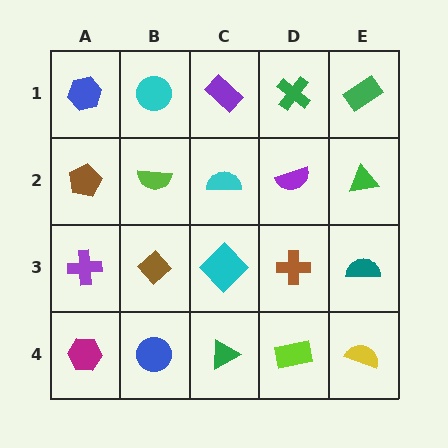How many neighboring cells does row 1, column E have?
2.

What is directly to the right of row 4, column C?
A lime rectangle.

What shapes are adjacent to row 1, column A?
A brown pentagon (row 2, column A), a cyan circle (row 1, column B).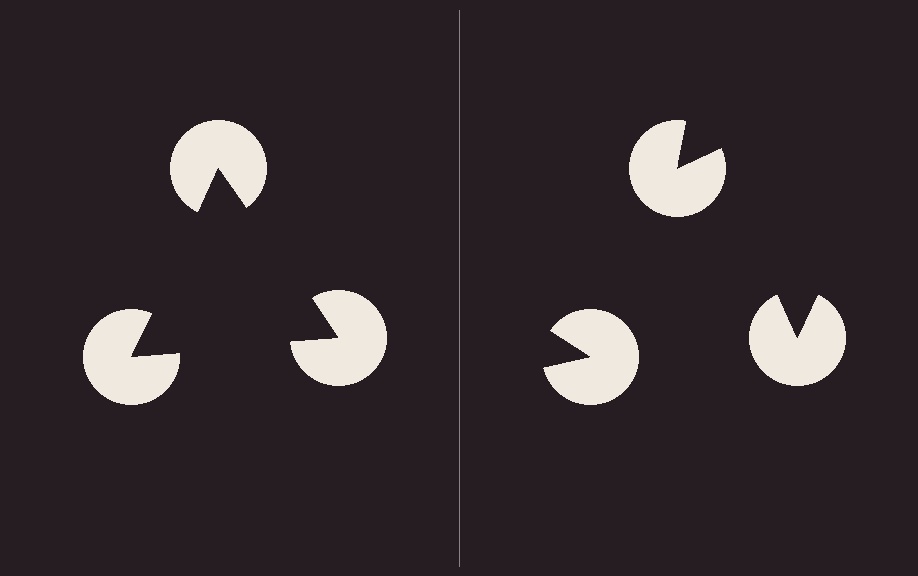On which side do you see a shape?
An illusory triangle appears on the left side. On the right side the wedge cuts are rotated, so no coherent shape forms.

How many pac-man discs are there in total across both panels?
6 — 3 on each side.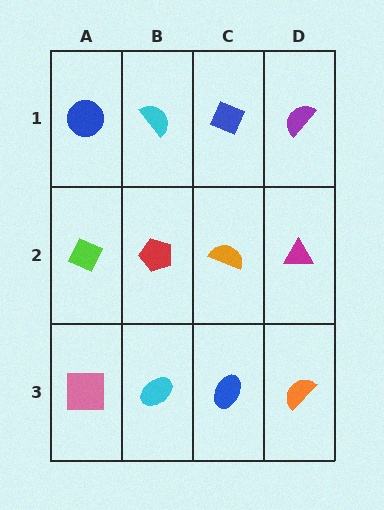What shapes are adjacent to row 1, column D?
A magenta triangle (row 2, column D), a blue diamond (row 1, column C).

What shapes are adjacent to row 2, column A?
A blue circle (row 1, column A), a pink square (row 3, column A), a red pentagon (row 2, column B).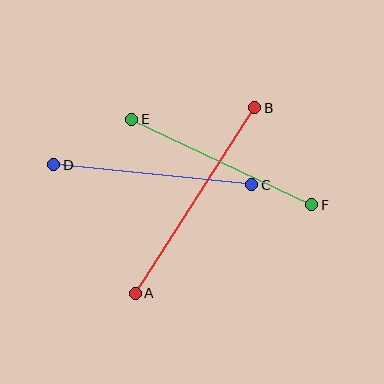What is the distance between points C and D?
The distance is approximately 199 pixels.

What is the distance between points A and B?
The distance is approximately 221 pixels.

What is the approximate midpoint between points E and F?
The midpoint is at approximately (222, 162) pixels.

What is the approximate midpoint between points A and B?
The midpoint is at approximately (195, 201) pixels.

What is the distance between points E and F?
The distance is approximately 199 pixels.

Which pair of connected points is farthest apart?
Points A and B are farthest apart.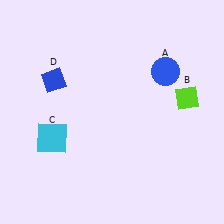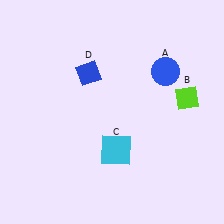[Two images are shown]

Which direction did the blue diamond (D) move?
The blue diamond (D) moved right.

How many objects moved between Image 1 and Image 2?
2 objects moved between the two images.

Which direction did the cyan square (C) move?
The cyan square (C) moved right.